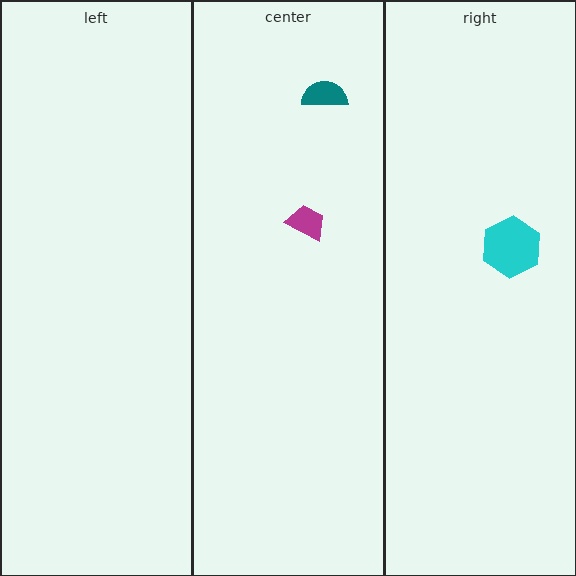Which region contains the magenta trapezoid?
The center region.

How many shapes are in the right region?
1.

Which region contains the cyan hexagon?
The right region.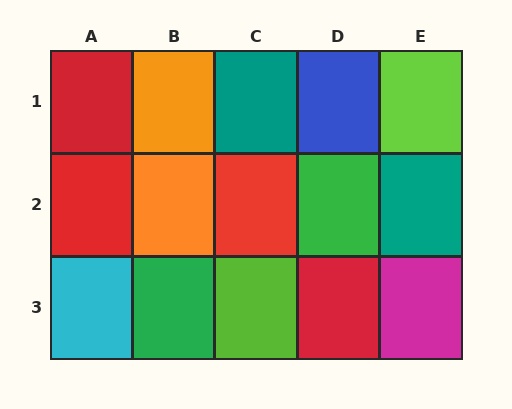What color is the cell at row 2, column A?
Red.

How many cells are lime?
2 cells are lime.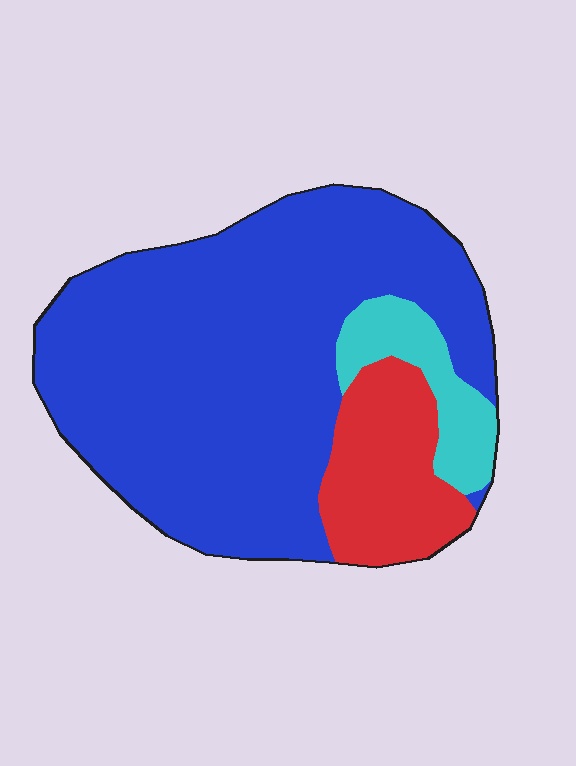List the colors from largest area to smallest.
From largest to smallest: blue, red, cyan.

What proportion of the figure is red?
Red covers about 15% of the figure.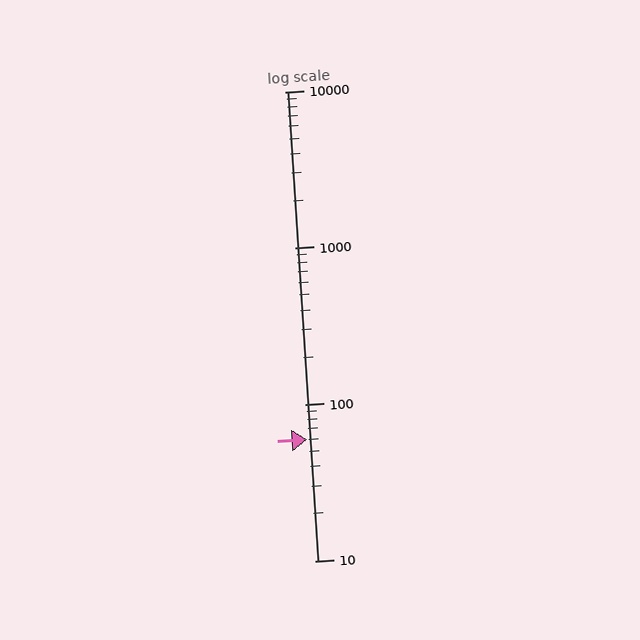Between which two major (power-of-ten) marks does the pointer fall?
The pointer is between 10 and 100.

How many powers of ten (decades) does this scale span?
The scale spans 3 decades, from 10 to 10000.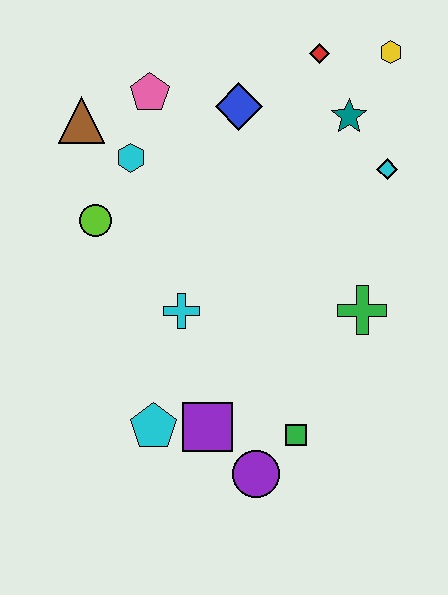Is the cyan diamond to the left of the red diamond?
No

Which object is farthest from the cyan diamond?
The cyan pentagon is farthest from the cyan diamond.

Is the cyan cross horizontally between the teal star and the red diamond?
No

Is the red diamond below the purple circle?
No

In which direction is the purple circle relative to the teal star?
The purple circle is below the teal star.